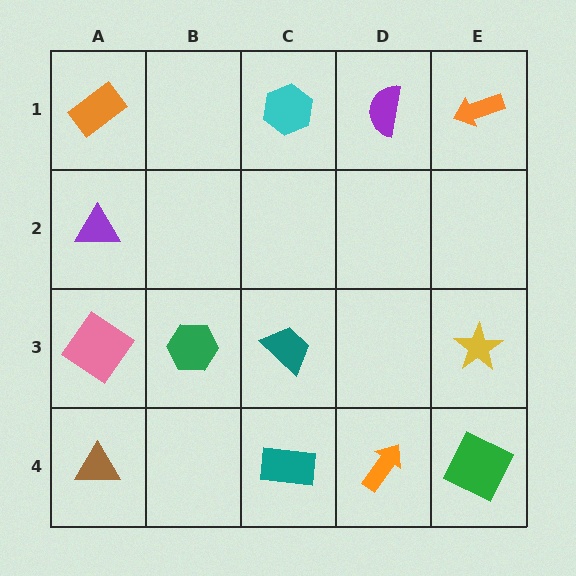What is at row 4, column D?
An orange arrow.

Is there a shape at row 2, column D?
No, that cell is empty.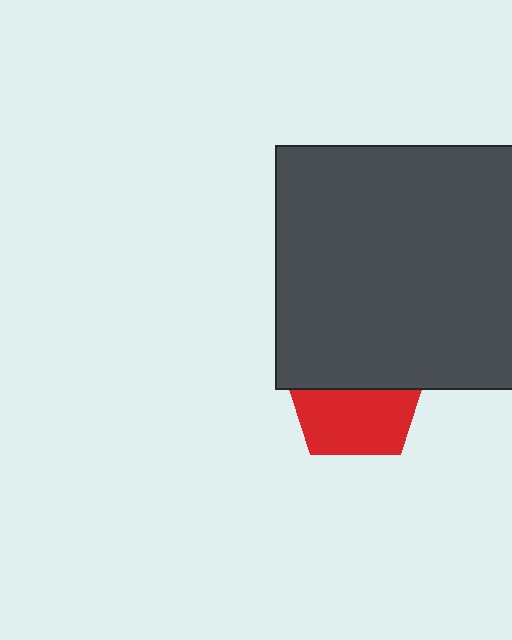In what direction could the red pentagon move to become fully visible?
The red pentagon could move down. That would shift it out from behind the dark gray square entirely.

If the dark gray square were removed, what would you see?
You would see the complete red pentagon.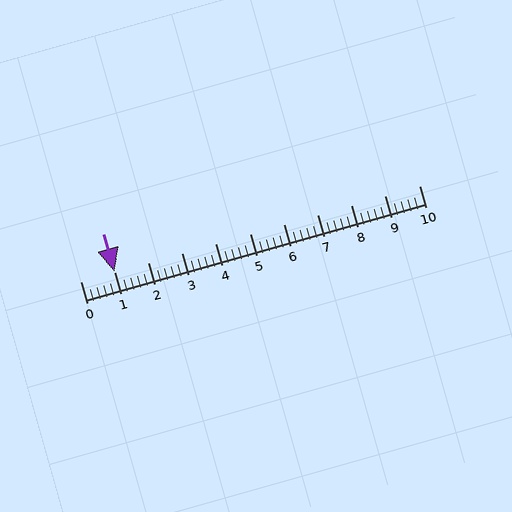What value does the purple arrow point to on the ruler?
The purple arrow points to approximately 1.0.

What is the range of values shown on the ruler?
The ruler shows values from 0 to 10.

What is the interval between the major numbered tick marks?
The major tick marks are spaced 1 units apart.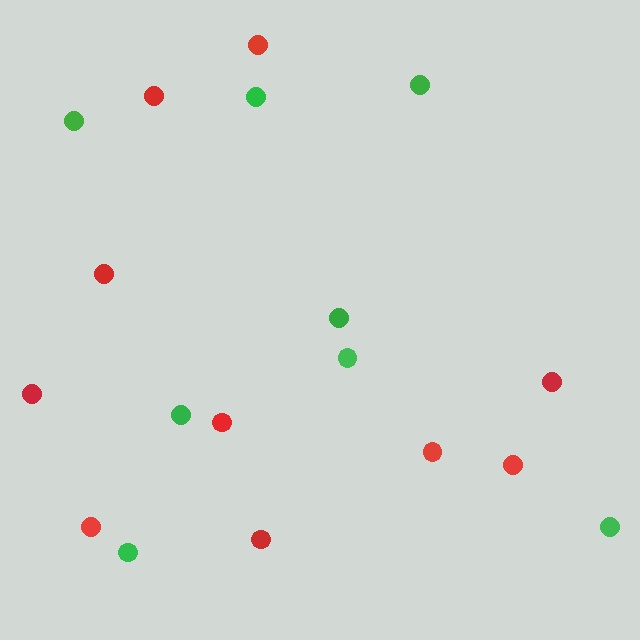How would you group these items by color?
There are 2 groups: one group of red circles (10) and one group of green circles (8).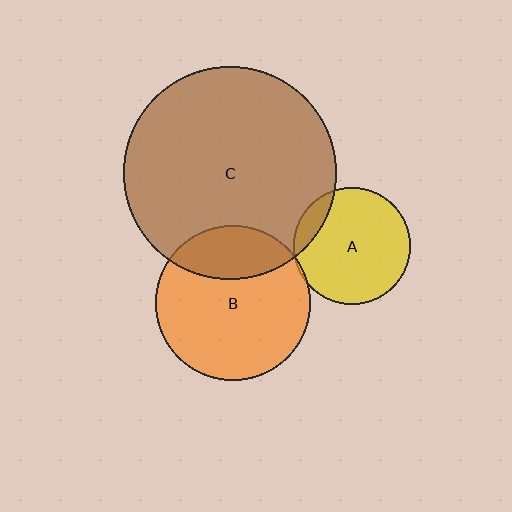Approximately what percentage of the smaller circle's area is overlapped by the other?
Approximately 25%.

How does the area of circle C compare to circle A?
Approximately 3.3 times.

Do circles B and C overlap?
Yes.